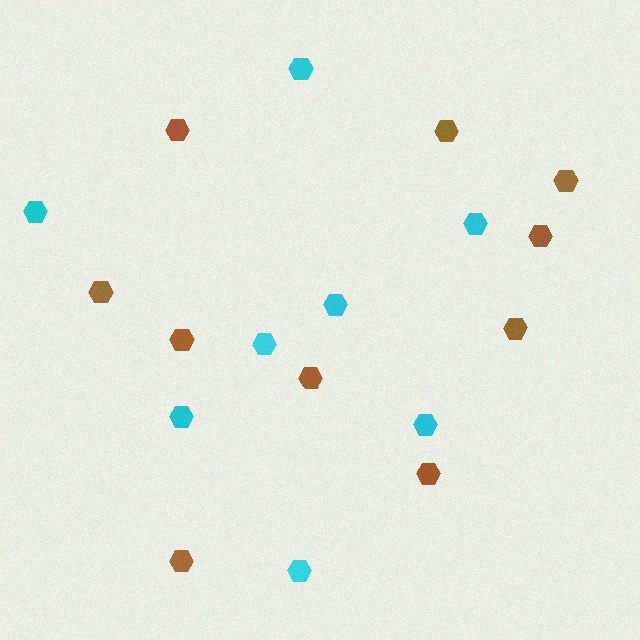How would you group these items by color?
There are 2 groups: one group of brown hexagons (10) and one group of cyan hexagons (8).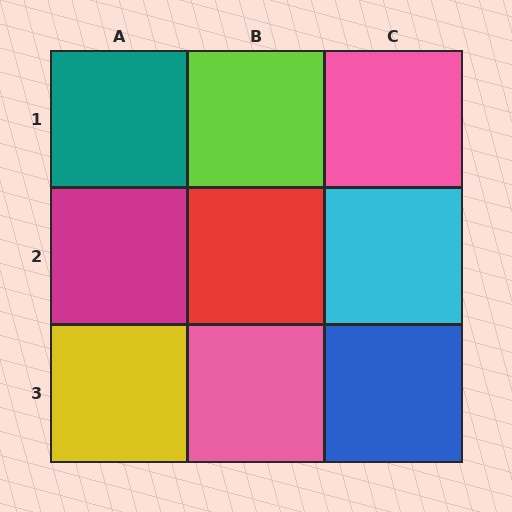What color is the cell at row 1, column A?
Teal.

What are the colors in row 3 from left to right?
Yellow, pink, blue.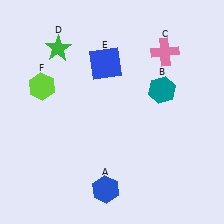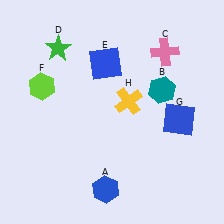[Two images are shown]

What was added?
A blue square (G), a yellow cross (H) were added in Image 2.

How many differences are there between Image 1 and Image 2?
There are 2 differences between the two images.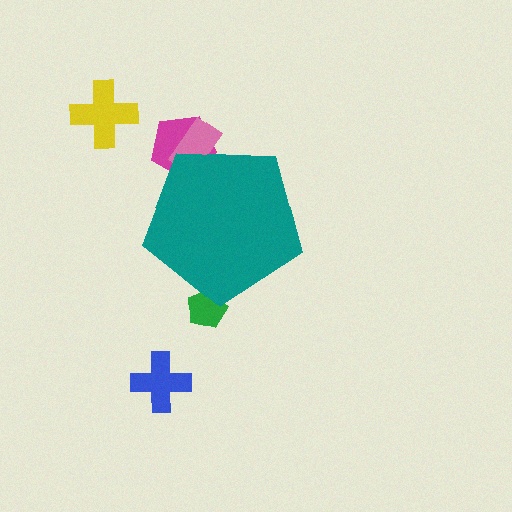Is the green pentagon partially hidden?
Yes, the green pentagon is partially hidden behind the teal pentagon.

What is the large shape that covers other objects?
A teal pentagon.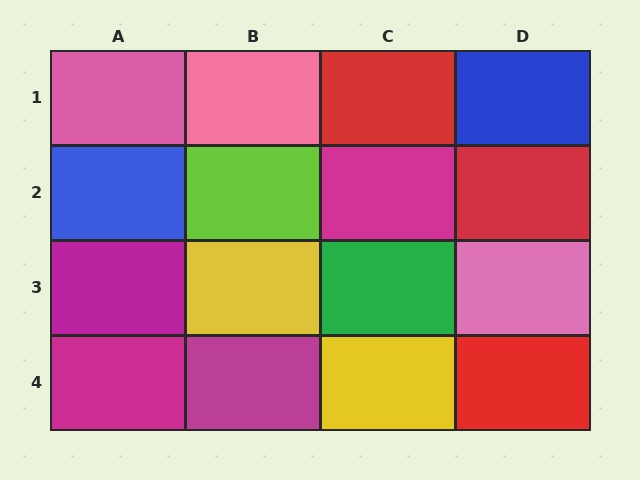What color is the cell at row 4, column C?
Yellow.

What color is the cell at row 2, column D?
Red.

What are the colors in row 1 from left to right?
Pink, pink, red, blue.